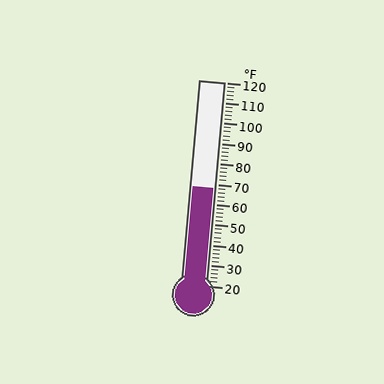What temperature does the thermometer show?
The thermometer shows approximately 68°F.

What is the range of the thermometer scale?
The thermometer scale ranges from 20°F to 120°F.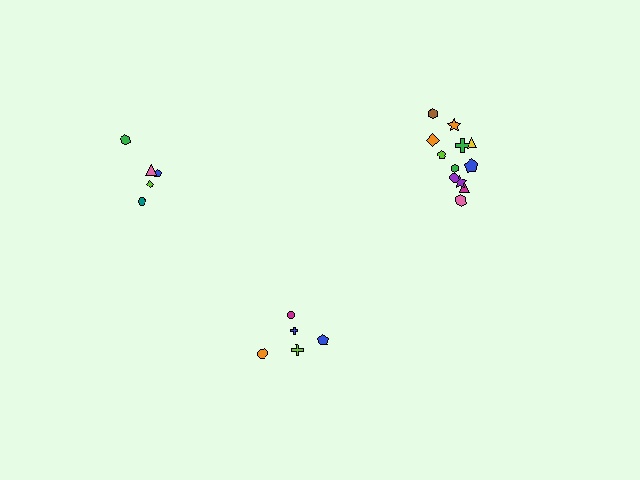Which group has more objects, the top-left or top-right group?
The top-right group.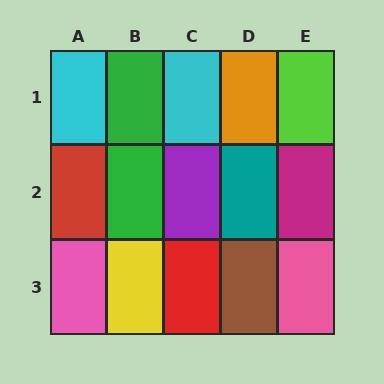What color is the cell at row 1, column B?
Green.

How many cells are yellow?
1 cell is yellow.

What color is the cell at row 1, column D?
Orange.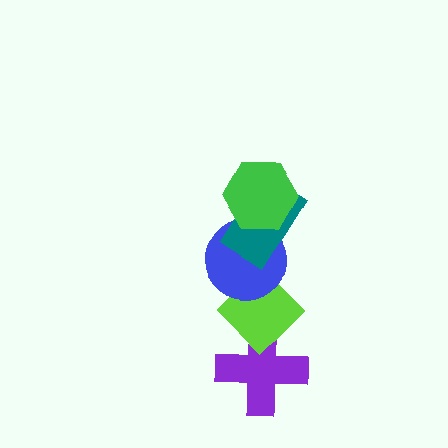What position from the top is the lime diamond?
The lime diamond is 4th from the top.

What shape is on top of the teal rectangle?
The green hexagon is on top of the teal rectangle.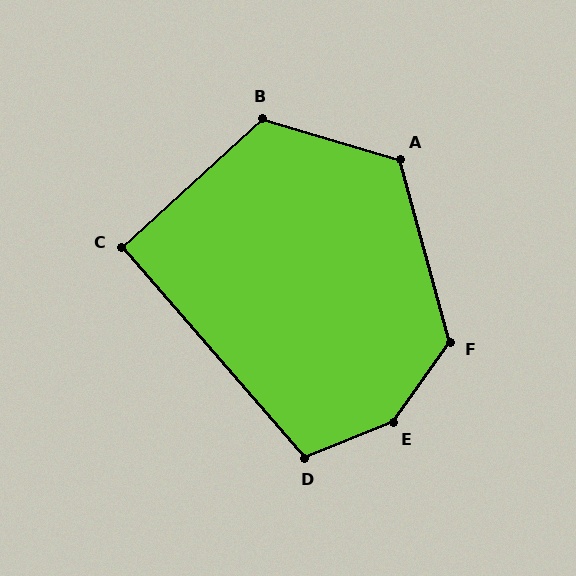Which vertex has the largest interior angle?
E, at approximately 147 degrees.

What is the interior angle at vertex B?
Approximately 121 degrees (obtuse).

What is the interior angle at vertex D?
Approximately 109 degrees (obtuse).